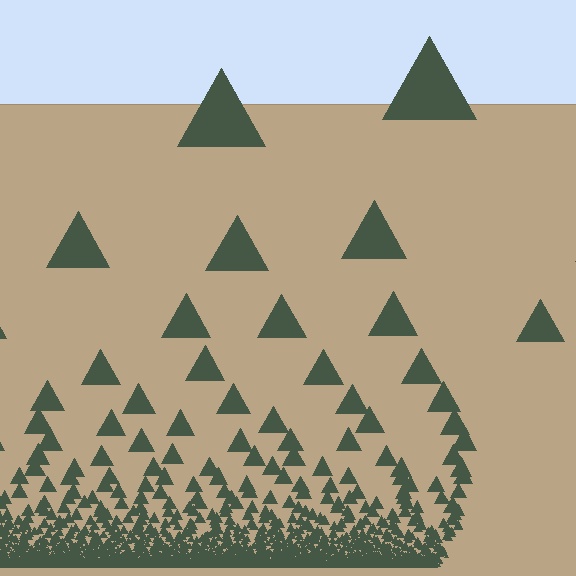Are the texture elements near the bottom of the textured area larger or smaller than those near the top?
Smaller. The gradient is inverted — elements near the bottom are smaller and denser.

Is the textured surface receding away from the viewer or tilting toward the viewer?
The surface appears to tilt toward the viewer. Texture elements get larger and sparser toward the top.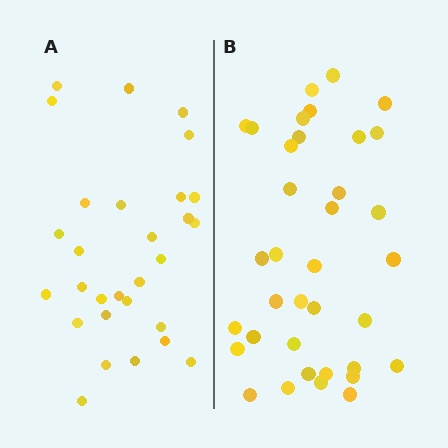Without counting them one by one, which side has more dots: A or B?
Region B (the right region) has more dots.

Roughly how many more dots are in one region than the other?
Region B has roughly 8 or so more dots than region A.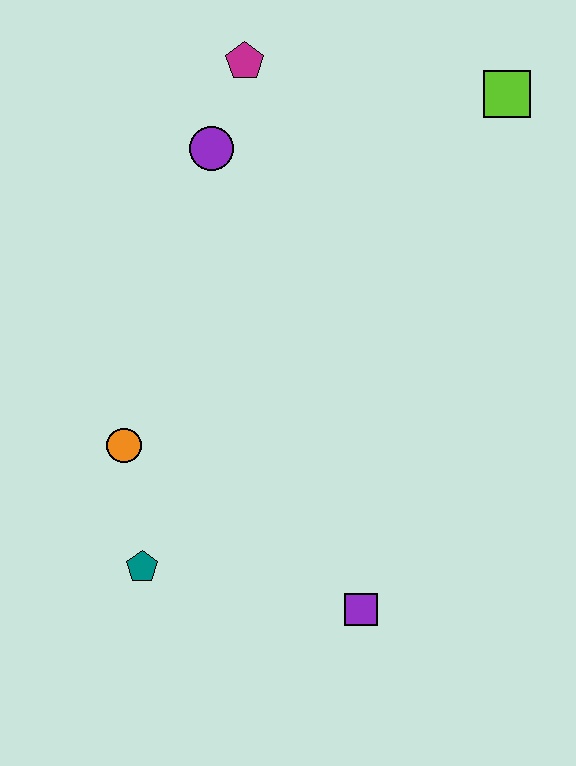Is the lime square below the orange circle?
No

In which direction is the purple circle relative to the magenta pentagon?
The purple circle is below the magenta pentagon.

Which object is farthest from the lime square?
The teal pentagon is farthest from the lime square.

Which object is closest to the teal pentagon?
The orange circle is closest to the teal pentagon.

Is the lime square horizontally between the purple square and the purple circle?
No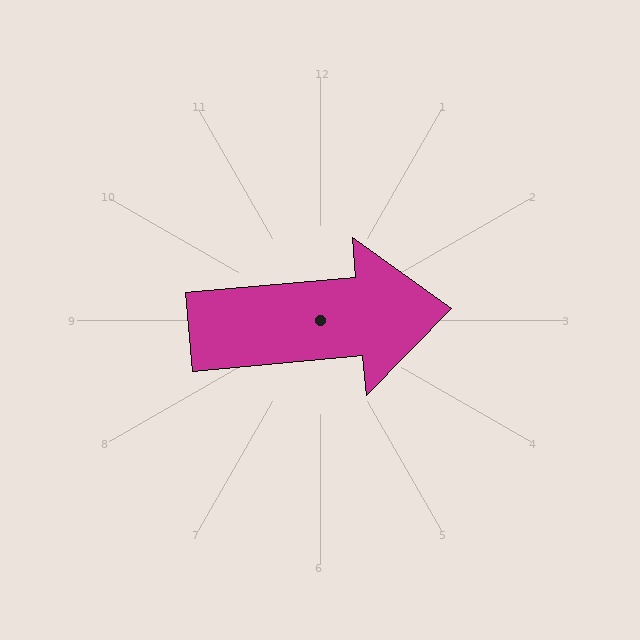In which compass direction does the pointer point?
East.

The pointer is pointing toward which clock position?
Roughly 3 o'clock.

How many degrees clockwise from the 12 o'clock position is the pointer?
Approximately 85 degrees.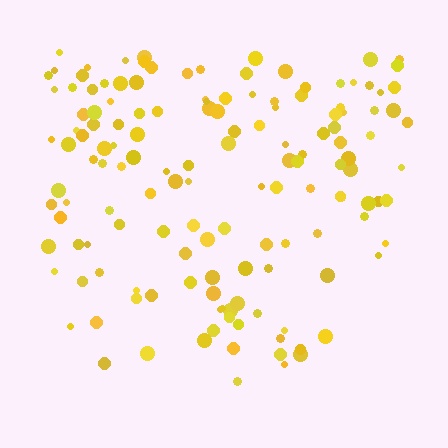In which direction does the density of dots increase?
From bottom to top, with the top side densest.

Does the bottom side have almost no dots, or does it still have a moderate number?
Still a moderate number, just noticeably fewer than the top.